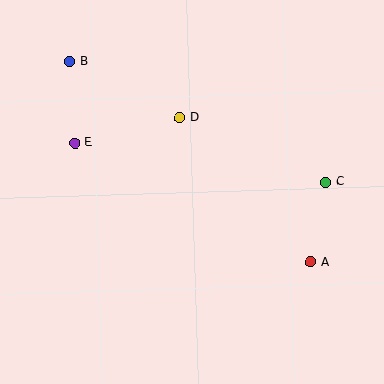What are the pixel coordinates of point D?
Point D is at (179, 117).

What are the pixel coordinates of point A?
Point A is at (311, 262).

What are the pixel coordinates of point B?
Point B is at (70, 62).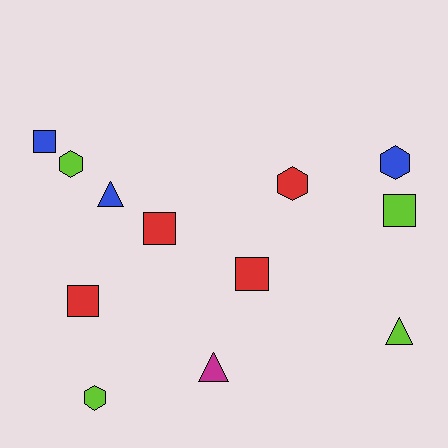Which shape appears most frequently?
Square, with 5 objects.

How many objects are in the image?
There are 12 objects.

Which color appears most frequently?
Red, with 4 objects.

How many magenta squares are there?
There are no magenta squares.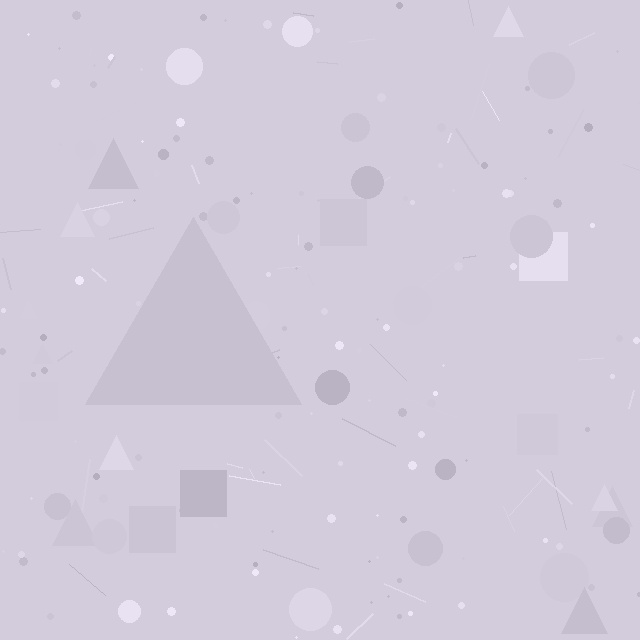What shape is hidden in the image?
A triangle is hidden in the image.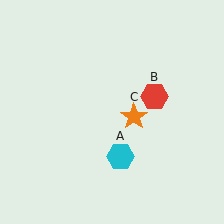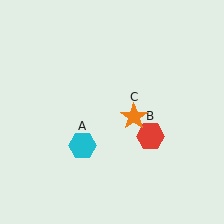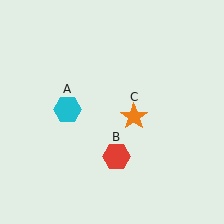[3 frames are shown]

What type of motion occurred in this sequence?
The cyan hexagon (object A), red hexagon (object B) rotated clockwise around the center of the scene.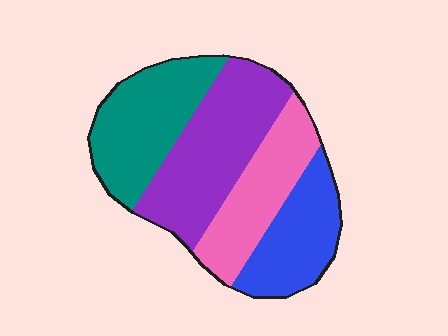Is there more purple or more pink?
Purple.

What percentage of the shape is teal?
Teal takes up between a sixth and a third of the shape.